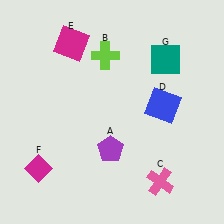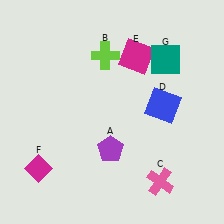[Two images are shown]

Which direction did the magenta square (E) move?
The magenta square (E) moved right.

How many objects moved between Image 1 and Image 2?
1 object moved between the two images.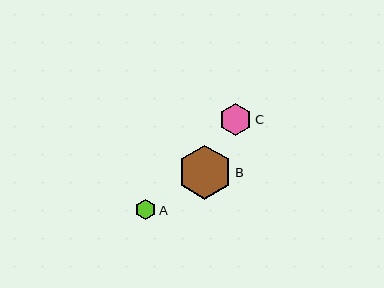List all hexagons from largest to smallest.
From largest to smallest: B, C, A.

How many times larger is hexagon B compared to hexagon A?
Hexagon B is approximately 2.6 times the size of hexagon A.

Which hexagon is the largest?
Hexagon B is the largest with a size of approximately 54 pixels.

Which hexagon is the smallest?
Hexagon A is the smallest with a size of approximately 21 pixels.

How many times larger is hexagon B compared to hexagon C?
Hexagon B is approximately 1.7 times the size of hexagon C.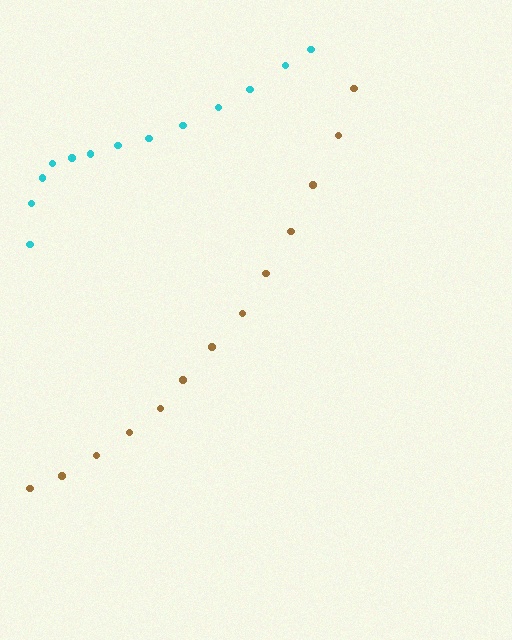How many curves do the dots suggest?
There are 2 distinct paths.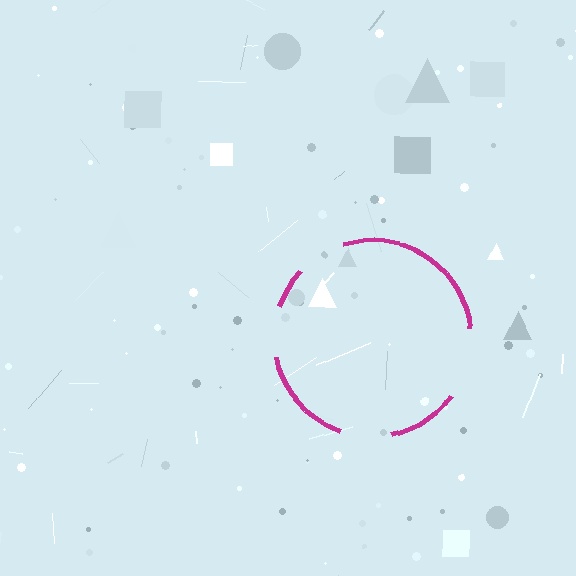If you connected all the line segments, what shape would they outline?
They would outline a circle.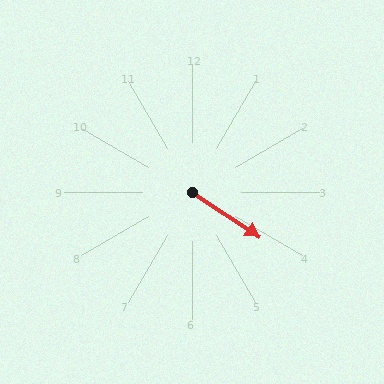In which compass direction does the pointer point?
Southeast.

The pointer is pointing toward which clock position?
Roughly 4 o'clock.